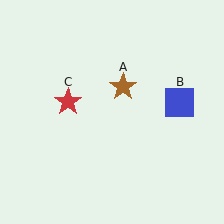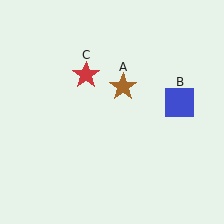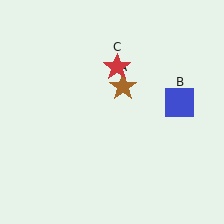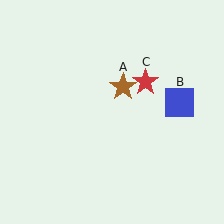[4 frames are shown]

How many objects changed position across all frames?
1 object changed position: red star (object C).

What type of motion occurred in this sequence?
The red star (object C) rotated clockwise around the center of the scene.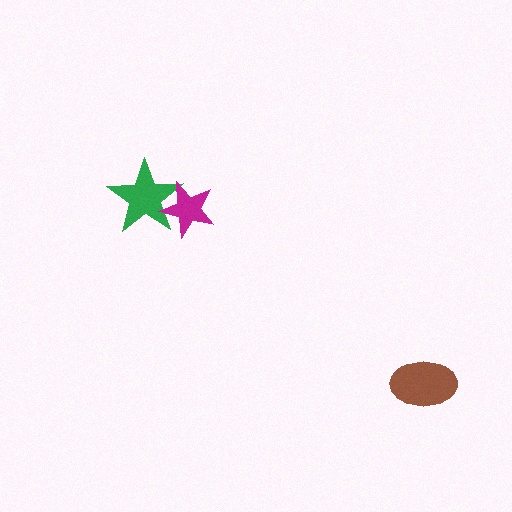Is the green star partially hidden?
Yes, it is partially covered by another shape.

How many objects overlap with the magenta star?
1 object overlaps with the magenta star.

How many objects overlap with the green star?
1 object overlaps with the green star.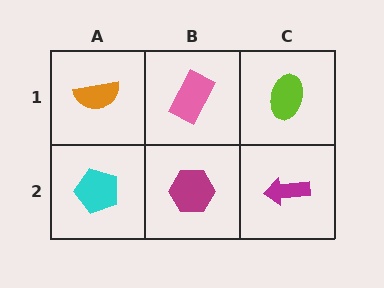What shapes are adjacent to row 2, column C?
A lime ellipse (row 1, column C), a magenta hexagon (row 2, column B).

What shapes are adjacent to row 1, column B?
A magenta hexagon (row 2, column B), an orange semicircle (row 1, column A), a lime ellipse (row 1, column C).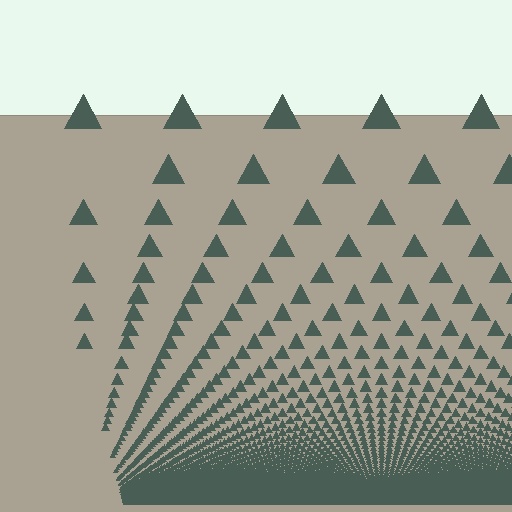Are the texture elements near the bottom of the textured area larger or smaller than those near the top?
Smaller. The gradient is inverted — elements near the bottom are smaller and denser.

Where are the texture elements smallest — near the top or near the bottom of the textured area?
Near the bottom.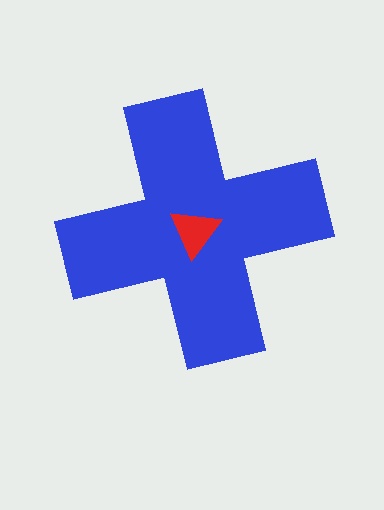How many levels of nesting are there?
2.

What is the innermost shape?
The red triangle.